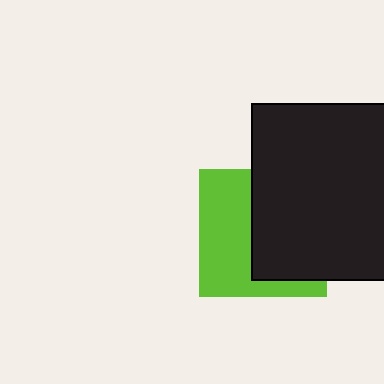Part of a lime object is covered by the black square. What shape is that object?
It is a square.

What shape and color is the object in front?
The object in front is a black square.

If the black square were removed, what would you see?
You would see the complete lime square.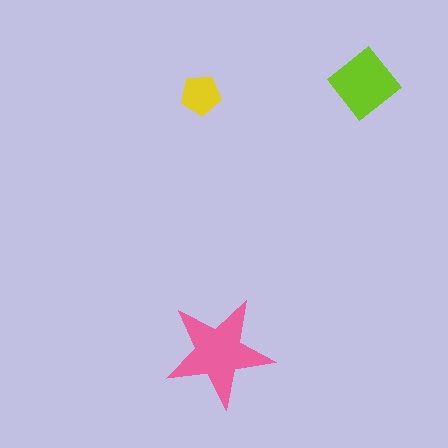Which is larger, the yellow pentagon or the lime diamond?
The lime diamond.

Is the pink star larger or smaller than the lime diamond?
Larger.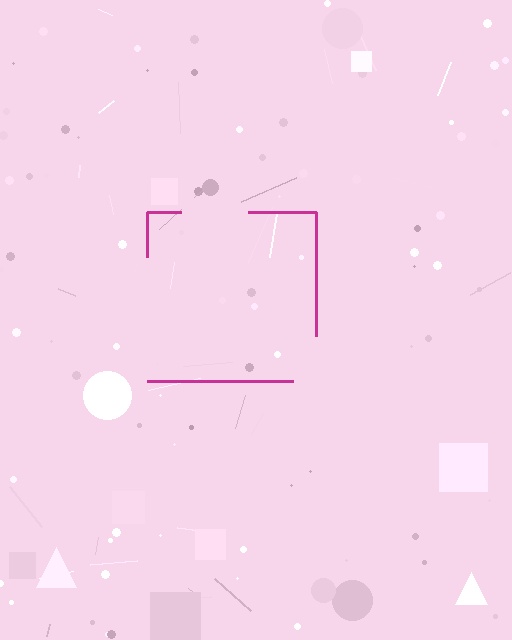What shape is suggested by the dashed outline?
The dashed outline suggests a square.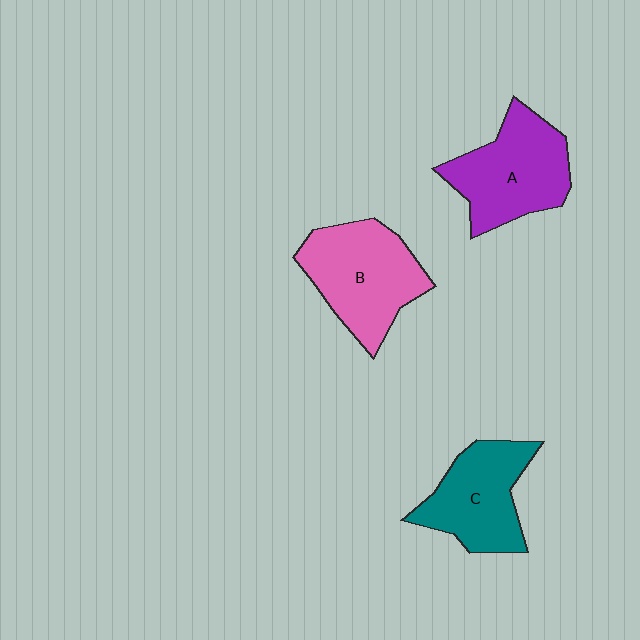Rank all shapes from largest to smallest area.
From largest to smallest: B (pink), A (purple), C (teal).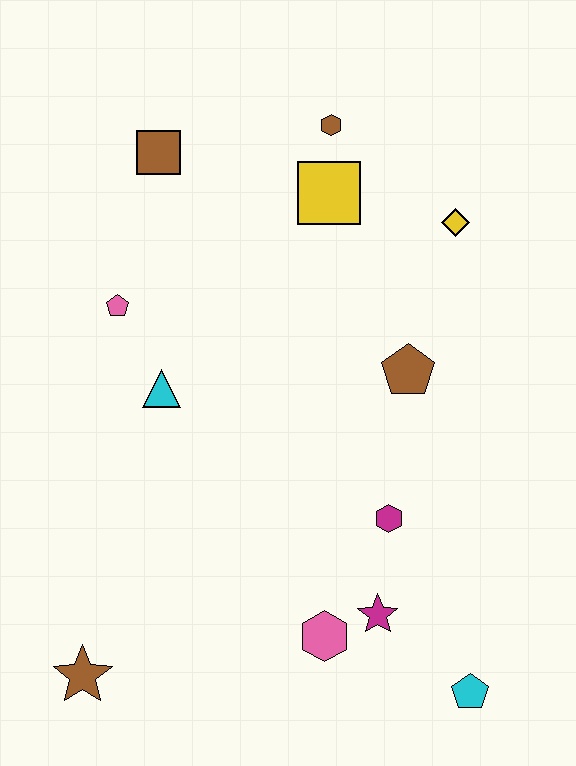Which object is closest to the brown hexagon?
The yellow square is closest to the brown hexagon.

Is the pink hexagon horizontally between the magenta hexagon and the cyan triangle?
Yes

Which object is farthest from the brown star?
The brown hexagon is farthest from the brown star.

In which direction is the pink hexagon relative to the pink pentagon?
The pink hexagon is below the pink pentagon.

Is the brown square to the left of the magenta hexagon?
Yes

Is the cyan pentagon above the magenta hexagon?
No